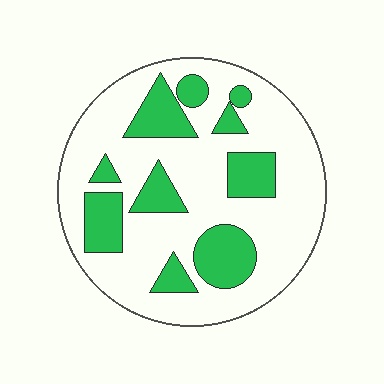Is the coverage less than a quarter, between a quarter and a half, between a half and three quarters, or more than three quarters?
Between a quarter and a half.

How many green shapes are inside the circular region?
10.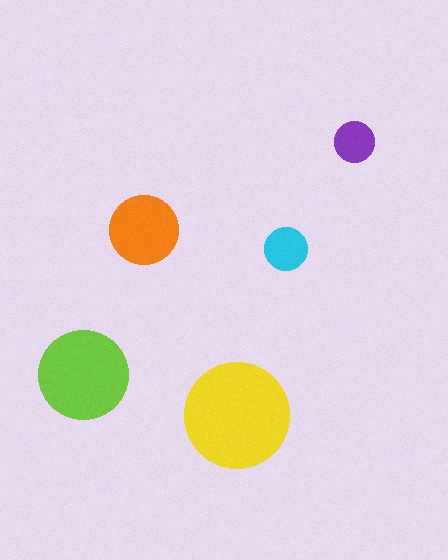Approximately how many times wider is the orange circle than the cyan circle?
About 1.5 times wider.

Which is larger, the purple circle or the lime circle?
The lime one.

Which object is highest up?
The purple circle is topmost.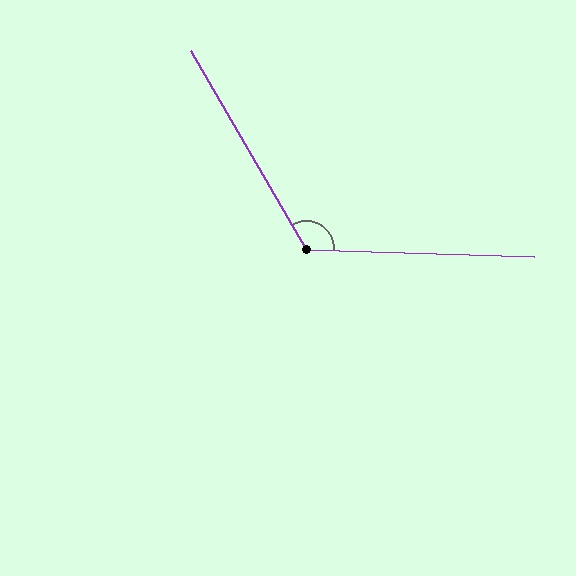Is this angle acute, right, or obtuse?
It is obtuse.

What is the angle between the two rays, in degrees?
Approximately 122 degrees.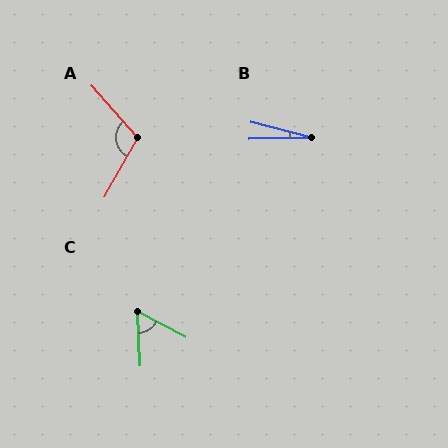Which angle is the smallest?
B, at approximately 15 degrees.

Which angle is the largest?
A, at approximately 109 degrees.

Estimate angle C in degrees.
Approximately 60 degrees.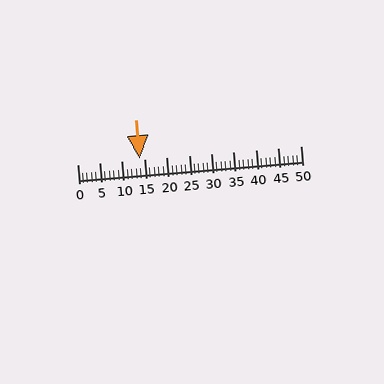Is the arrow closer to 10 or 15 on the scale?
The arrow is closer to 15.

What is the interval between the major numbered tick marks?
The major tick marks are spaced 5 units apart.